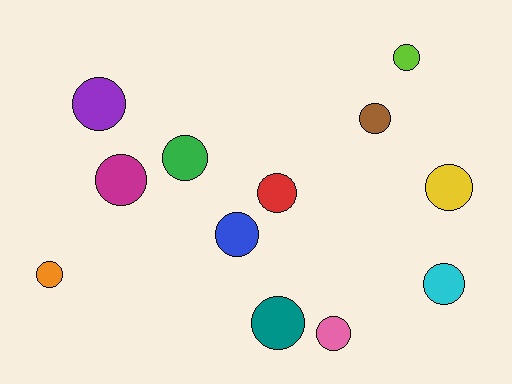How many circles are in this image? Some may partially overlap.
There are 12 circles.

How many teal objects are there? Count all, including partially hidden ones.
There is 1 teal object.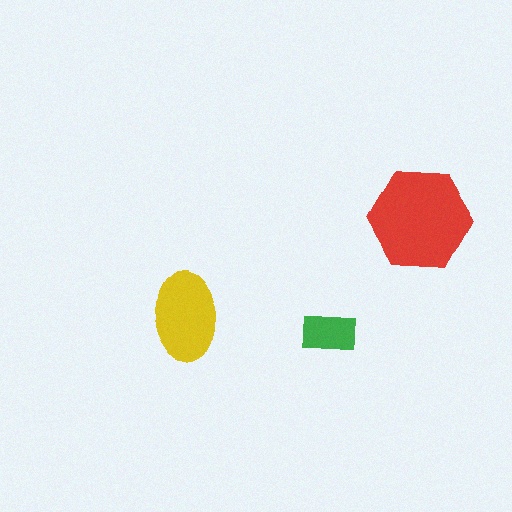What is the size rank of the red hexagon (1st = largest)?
1st.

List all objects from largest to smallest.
The red hexagon, the yellow ellipse, the green rectangle.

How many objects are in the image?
There are 3 objects in the image.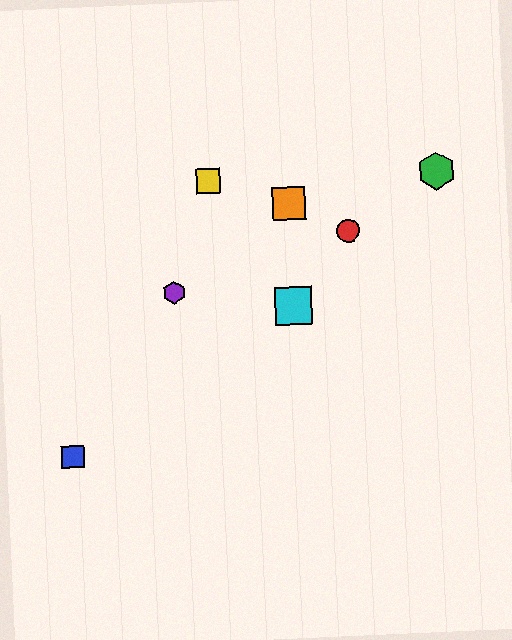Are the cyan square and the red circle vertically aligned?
No, the cyan square is at x≈294 and the red circle is at x≈348.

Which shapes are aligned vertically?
The orange square, the cyan square are aligned vertically.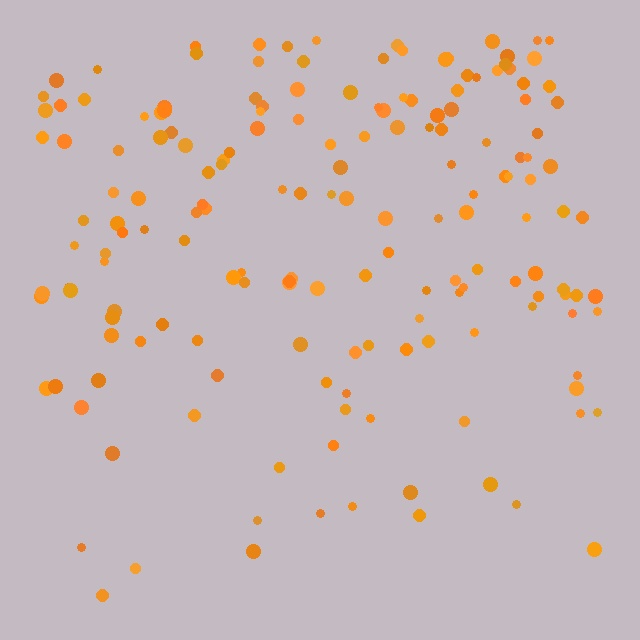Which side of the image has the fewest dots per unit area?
The bottom.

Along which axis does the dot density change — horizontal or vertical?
Vertical.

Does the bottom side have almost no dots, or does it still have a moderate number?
Still a moderate number, just noticeably fewer than the top.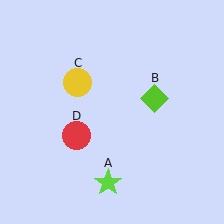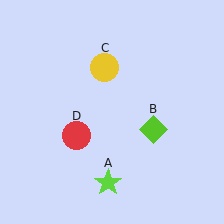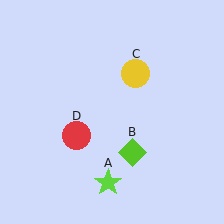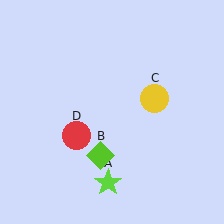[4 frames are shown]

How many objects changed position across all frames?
2 objects changed position: lime diamond (object B), yellow circle (object C).